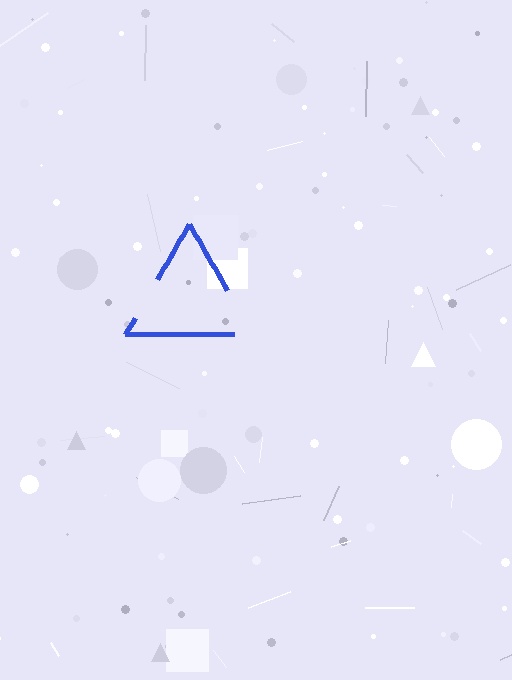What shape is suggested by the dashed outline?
The dashed outline suggests a triangle.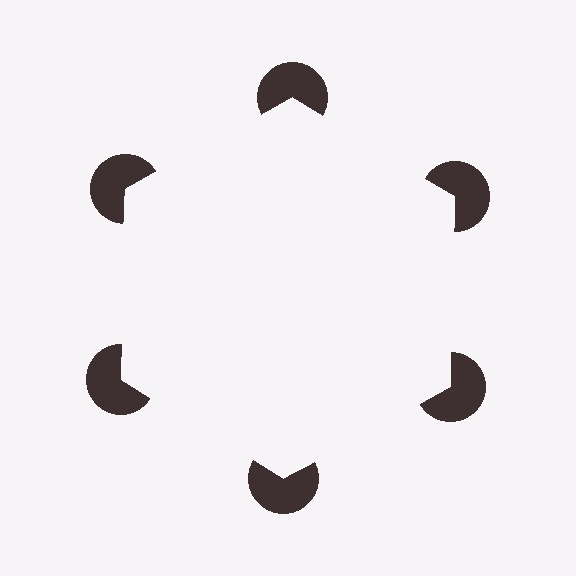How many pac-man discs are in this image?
There are 6 — one at each vertex of the illusory hexagon.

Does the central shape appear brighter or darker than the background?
It typically appears slightly brighter than the background, even though no actual brightness change is drawn.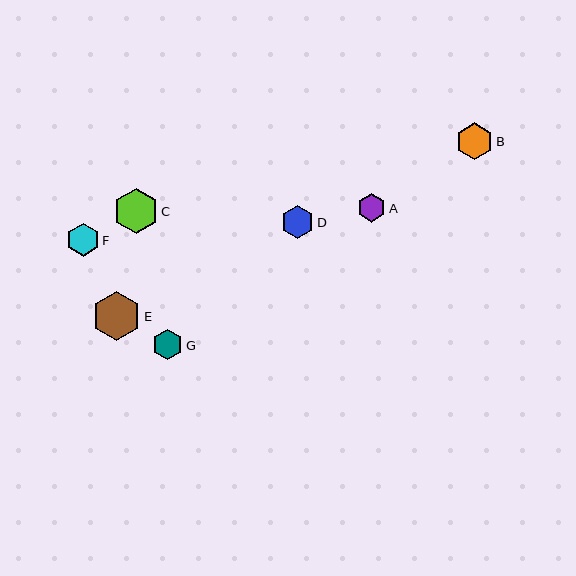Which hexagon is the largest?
Hexagon E is the largest with a size of approximately 49 pixels.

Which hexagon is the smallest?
Hexagon A is the smallest with a size of approximately 28 pixels.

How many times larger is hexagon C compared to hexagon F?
Hexagon C is approximately 1.3 times the size of hexagon F.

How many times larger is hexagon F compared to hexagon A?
Hexagon F is approximately 1.2 times the size of hexagon A.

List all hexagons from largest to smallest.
From largest to smallest: E, C, B, D, F, G, A.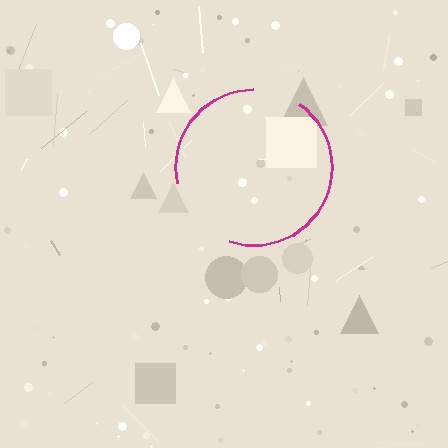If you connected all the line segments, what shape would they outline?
They would outline a circle.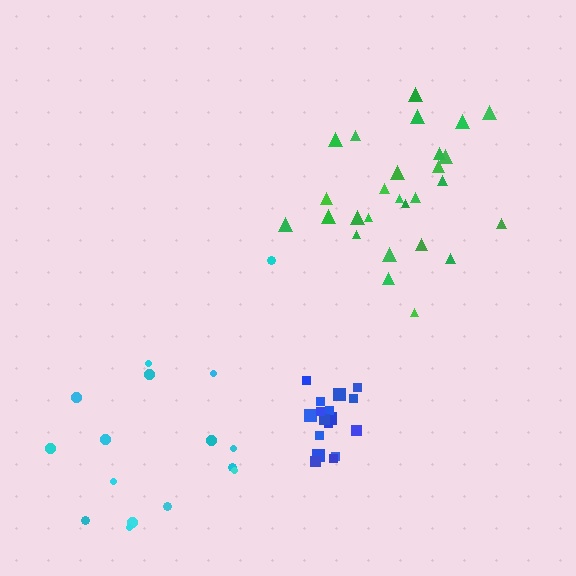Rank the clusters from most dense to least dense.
blue, green, cyan.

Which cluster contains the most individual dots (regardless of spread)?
Green (28).